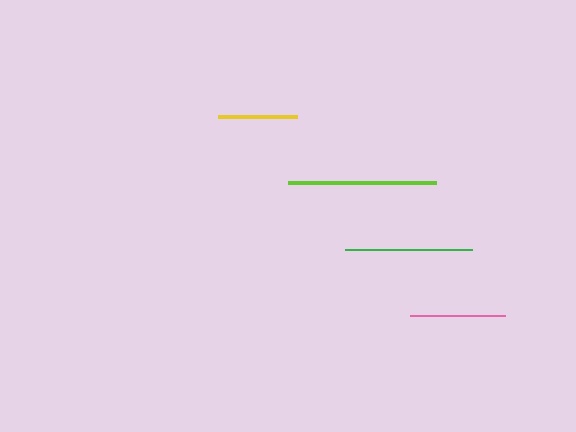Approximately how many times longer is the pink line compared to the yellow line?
The pink line is approximately 1.2 times the length of the yellow line.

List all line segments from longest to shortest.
From longest to shortest: lime, green, pink, yellow.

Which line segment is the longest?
The lime line is the longest at approximately 148 pixels.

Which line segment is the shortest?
The yellow line is the shortest at approximately 79 pixels.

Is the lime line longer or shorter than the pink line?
The lime line is longer than the pink line.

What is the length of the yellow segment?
The yellow segment is approximately 79 pixels long.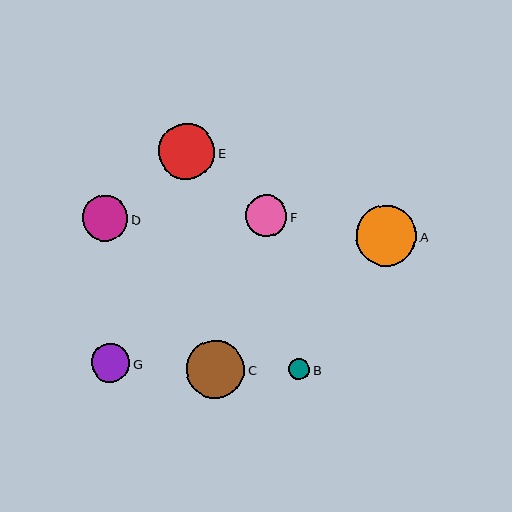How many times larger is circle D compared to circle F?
Circle D is approximately 1.1 times the size of circle F.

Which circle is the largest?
Circle A is the largest with a size of approximately 60 pixels.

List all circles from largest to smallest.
From largest to smallest: A, C, E, D, F, G, B.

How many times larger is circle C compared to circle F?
Circle C is approximately 1.4 times the size of circle F.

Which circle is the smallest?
Circle B is the smallest with a size of approximately 21 pixels.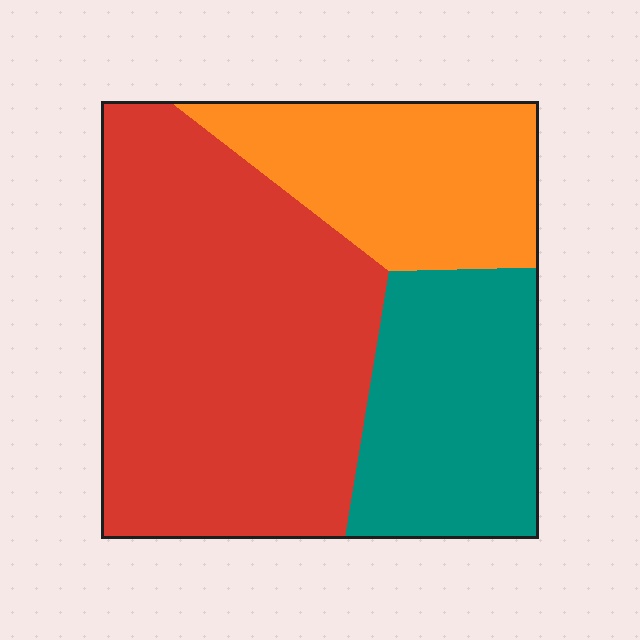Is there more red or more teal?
Red.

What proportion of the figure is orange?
Orange covers about 25% of the figure.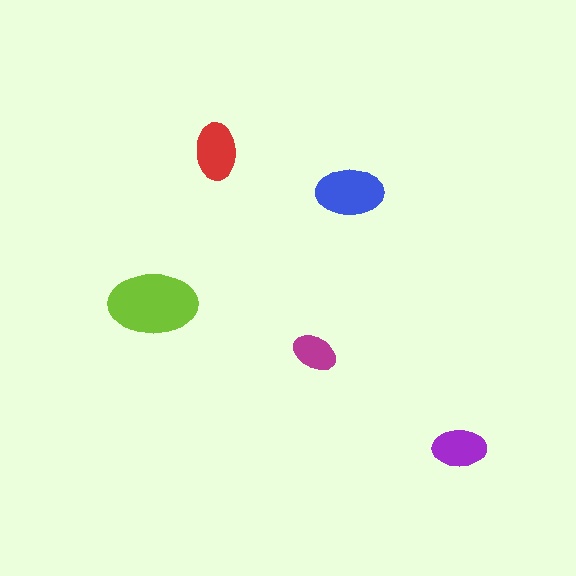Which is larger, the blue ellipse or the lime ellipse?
The lime one.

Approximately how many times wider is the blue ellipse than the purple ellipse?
About 1.5 times wider.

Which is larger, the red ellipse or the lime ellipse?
The lime one.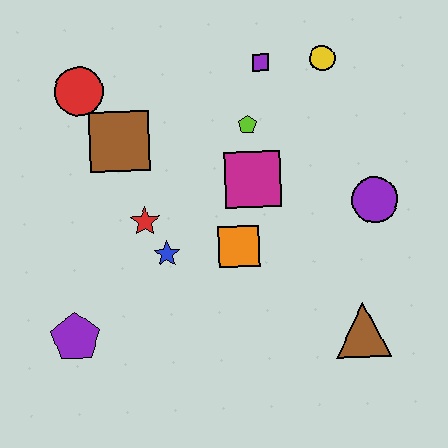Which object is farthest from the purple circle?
The purple pentagon is farthest from the purple circle.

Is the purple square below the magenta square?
No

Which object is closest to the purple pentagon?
The blue star is closest to the purple pentagon.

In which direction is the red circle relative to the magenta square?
The red circle is to the left of the magenta square.